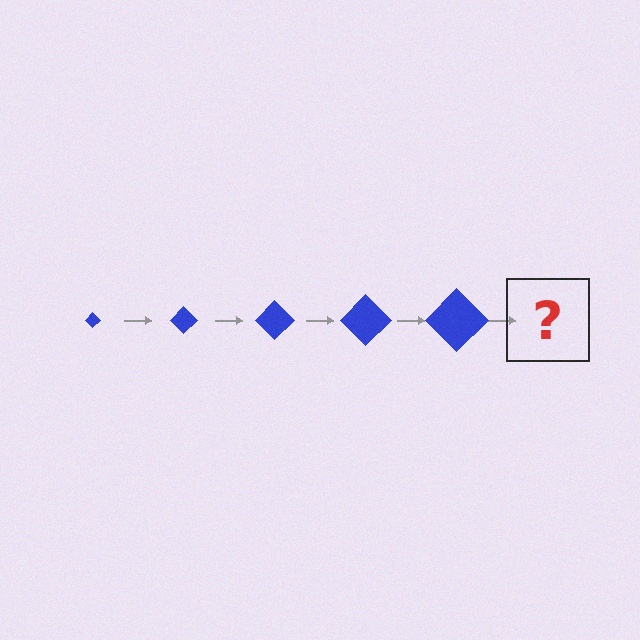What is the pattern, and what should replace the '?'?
The pattern is that the diamond gets progressively larger each step. The '?' should be a blue diamond, larger than the previous one.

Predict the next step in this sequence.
The next step is a blue diamond, larger than the previous one.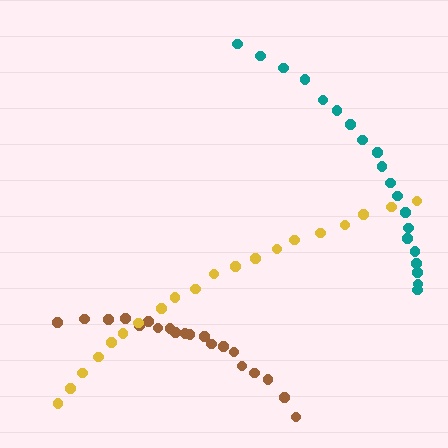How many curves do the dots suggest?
There are 3 distinct paths.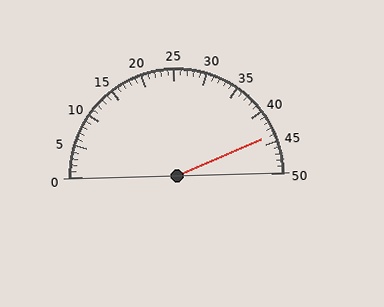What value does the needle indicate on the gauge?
The needle indicates approximately 44.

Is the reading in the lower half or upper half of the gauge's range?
The reading is in the upper half of the range (0 to 50).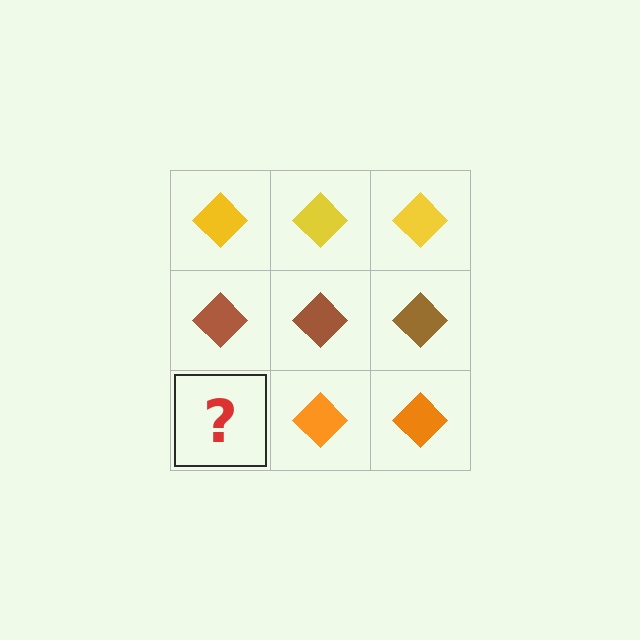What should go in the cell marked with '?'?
The missing cell should contain an orange diamond.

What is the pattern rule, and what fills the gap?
The rule is that each row has a consistent color. The gap should be filled with an orange diamond.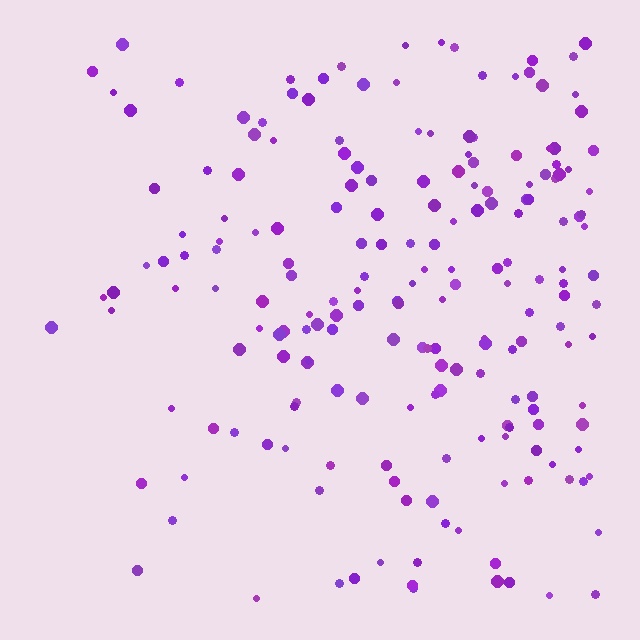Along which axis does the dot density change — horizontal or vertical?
Horizontal.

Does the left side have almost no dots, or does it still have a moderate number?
Still a moderate number, just noticeably fewer than the right.